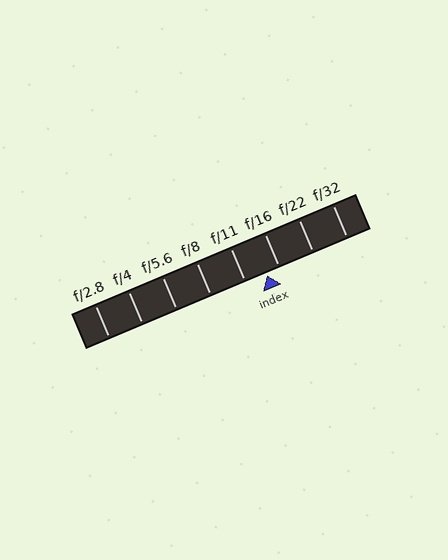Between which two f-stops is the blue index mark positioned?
The index mark is between f/11 and f/16.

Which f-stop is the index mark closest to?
The index mark is closest to f/16.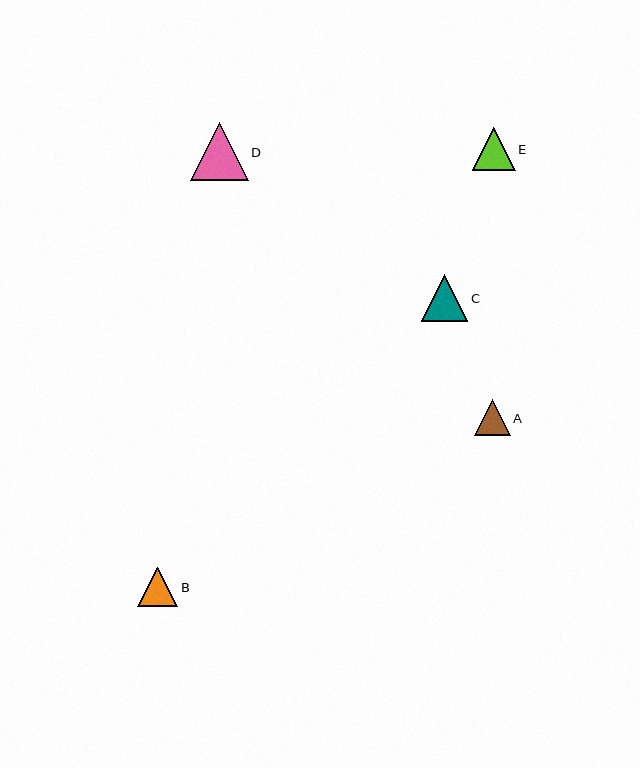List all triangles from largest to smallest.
From largest to smallest: D, C, E, B, A.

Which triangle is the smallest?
Triangle A is the smallest with a size of approximately 36 pixels.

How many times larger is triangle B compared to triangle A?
Triangle B is approximately 1.1 times the size of triangle A.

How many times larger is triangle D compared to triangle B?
Triangle D is approximately 1.5 times the size of triangle B.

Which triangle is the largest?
Triangle D is the largest with a size of approximately 58 pixels.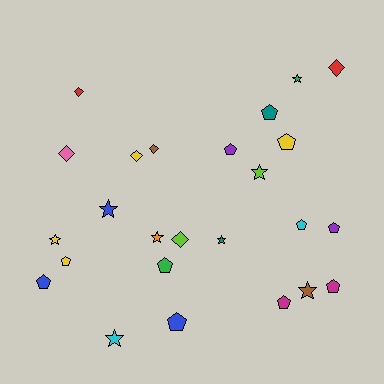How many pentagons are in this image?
There are 11 pentagons.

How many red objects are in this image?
There are 2 red objects.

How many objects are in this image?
There are 25 objects.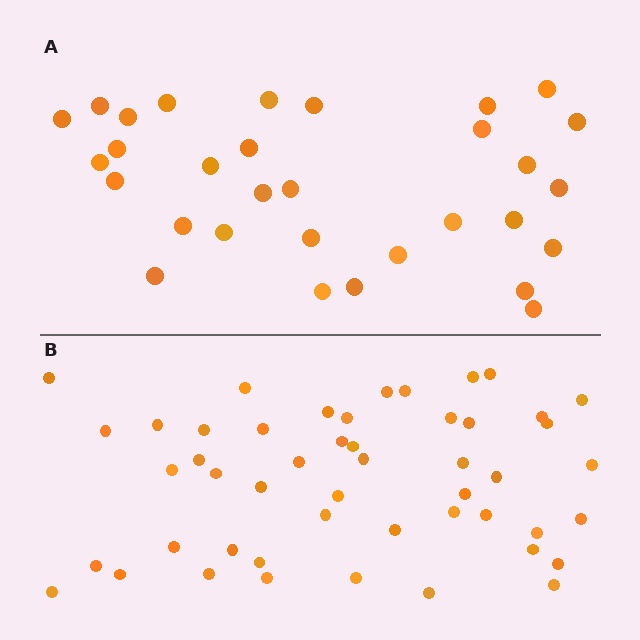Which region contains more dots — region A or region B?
Region B (the bottom region) has more dots.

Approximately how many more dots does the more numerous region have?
Region B has approximately 20 more dots than region A.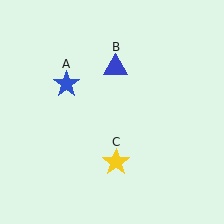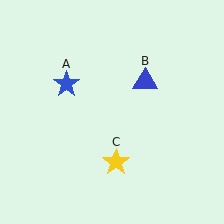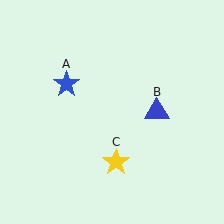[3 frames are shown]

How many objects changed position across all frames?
1 object changed position: blue triangle (object B).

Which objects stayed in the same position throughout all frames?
Blue star (object A) and yellow star (object C) remained stationary.